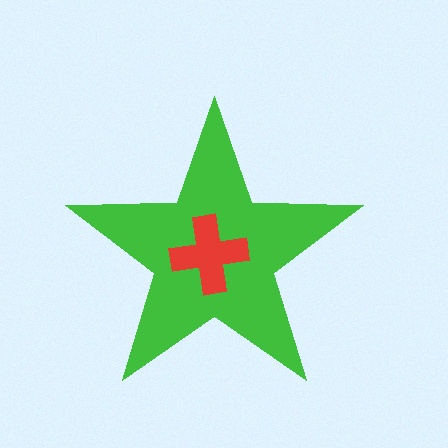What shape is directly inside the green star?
The red cross.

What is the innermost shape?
The red cross.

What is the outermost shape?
The green star.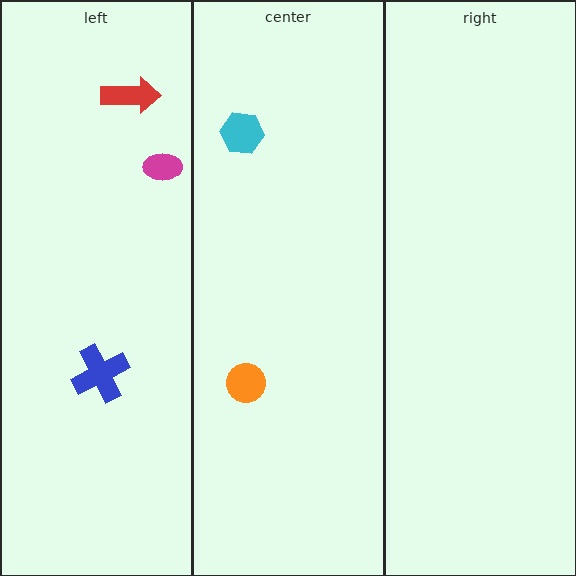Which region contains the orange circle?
The center region.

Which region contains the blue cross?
The left region.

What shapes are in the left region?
The red arrow, the blue cross, the magenta ellipse.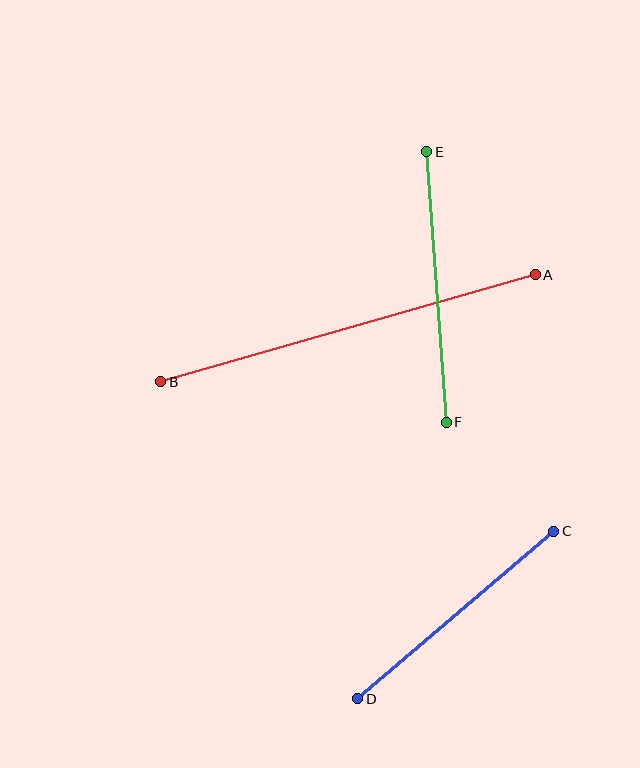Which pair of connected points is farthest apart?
Points A and B are farthest apart.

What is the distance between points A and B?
The distance is approximately 390 pixels.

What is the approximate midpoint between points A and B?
The midpoint is at approximately (348, 328) pixels.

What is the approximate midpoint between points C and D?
The midpoint is at approximately (456, 615) pixels.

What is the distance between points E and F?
The distance is approximately 271 pixels.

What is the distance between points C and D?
The distance is approximately 258 pixels.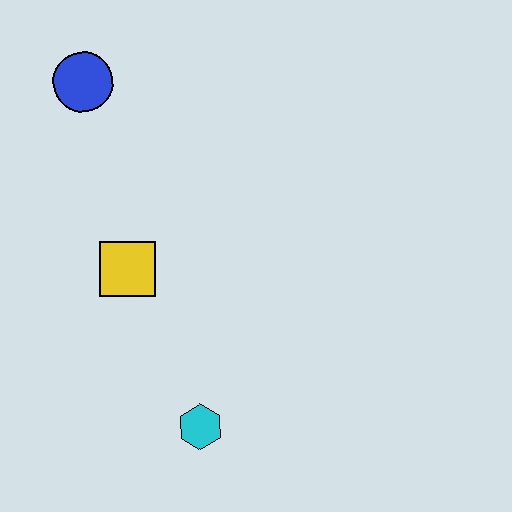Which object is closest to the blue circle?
The yellow square is closest to the blue circle.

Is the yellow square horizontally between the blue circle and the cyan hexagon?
Yes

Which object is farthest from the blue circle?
The cyan hexagon is farthest from the blue circle.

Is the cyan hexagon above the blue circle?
No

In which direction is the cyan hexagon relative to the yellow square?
The cyan hexagon is below the yellow square.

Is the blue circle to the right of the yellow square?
No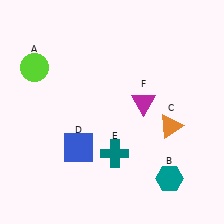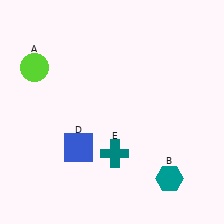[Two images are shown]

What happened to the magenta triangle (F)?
The magenta triangle (F) was removed in Image 2. It was in the top-right area of Image 1.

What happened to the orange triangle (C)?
The orange triangle (C) was removed in Image 2. It was in the bottom-right area of Image 1.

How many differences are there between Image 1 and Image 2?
There are 2 differences between the two images.